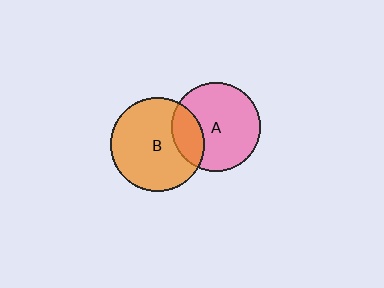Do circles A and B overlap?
Yes.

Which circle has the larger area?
Circle B (orange).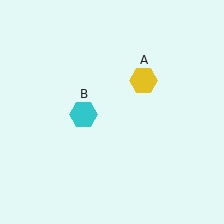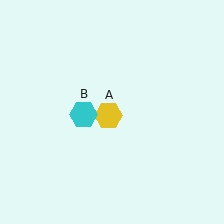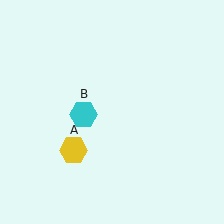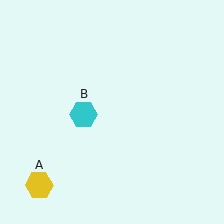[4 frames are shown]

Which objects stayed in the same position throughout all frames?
Cyan hexagon (object B) remained stationary.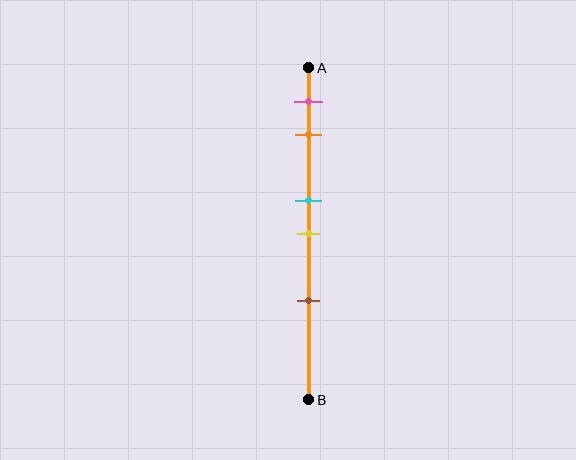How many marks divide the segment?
There are 5 marks dividing the segment.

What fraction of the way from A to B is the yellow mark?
The yellow mark is approximately 50% (0.5) of the way from A to B.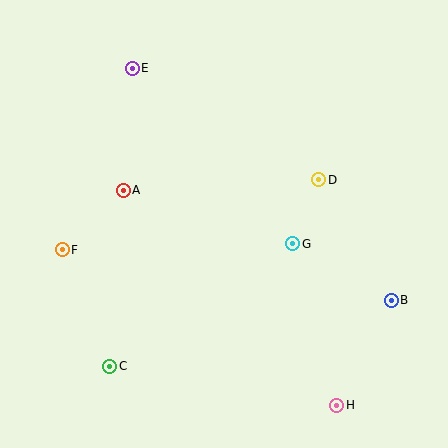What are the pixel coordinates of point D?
Point D is at (319, 180).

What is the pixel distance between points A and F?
The distance between A and F is 85 pixels.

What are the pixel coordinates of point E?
Point E is at (132, 68).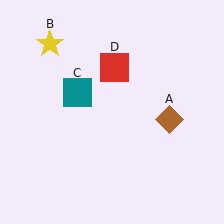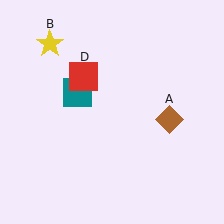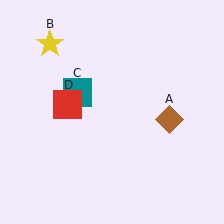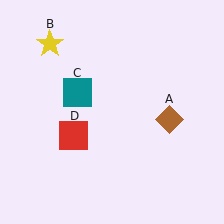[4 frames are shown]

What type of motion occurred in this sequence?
The red square (object D) rotated counterclockwise around the center of the scene.